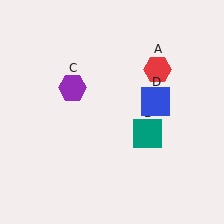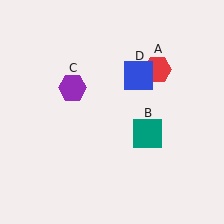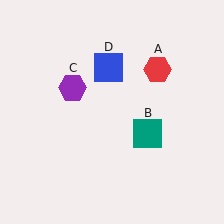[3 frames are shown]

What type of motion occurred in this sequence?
The blue square (object D) rotated counterclockwise around the center of the scene.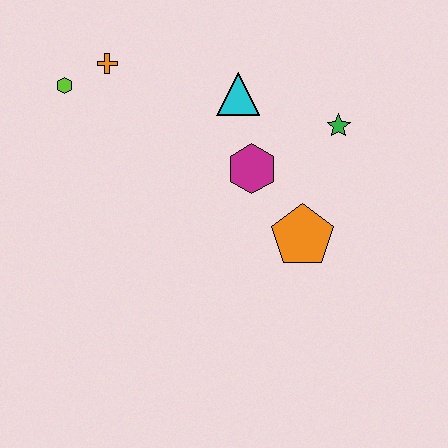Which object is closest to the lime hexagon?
The orange cross is closest to the lime hexagon.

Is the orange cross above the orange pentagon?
Yes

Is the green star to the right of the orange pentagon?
Yes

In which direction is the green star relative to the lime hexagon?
The green star is to the right of the lime hexagon.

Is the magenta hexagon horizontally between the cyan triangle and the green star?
Yes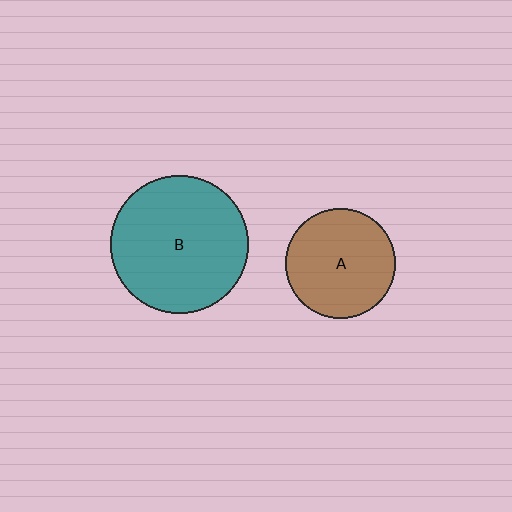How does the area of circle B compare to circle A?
Approximately 1.6 times.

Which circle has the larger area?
Circle B (teal).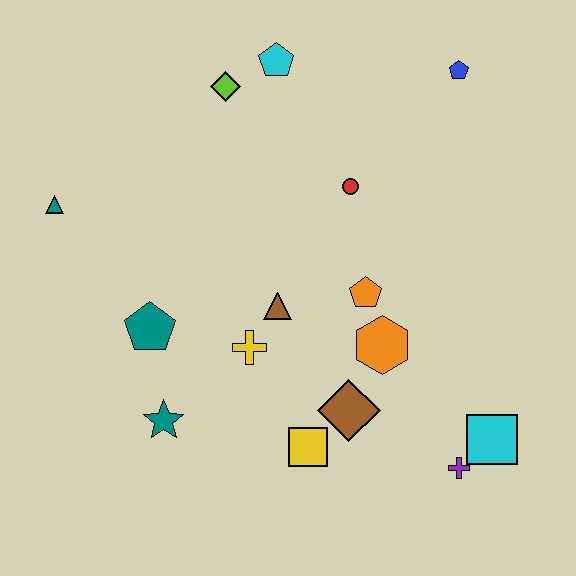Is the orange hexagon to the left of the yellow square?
No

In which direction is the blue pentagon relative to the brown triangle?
The blue pentagon is above the brown triangle.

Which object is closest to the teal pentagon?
The teal star is closest to the teal pentagon.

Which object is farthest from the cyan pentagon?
The purple cross is farthest from the cyan pentagon.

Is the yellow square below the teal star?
Yes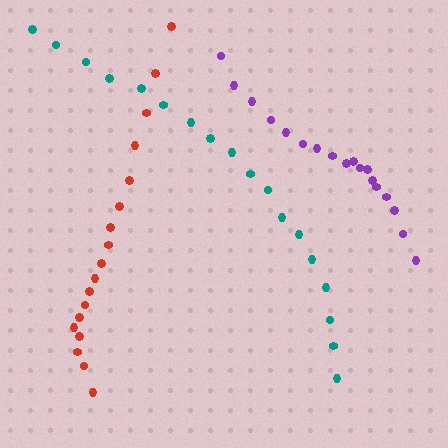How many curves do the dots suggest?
There are 3 distinct paths.